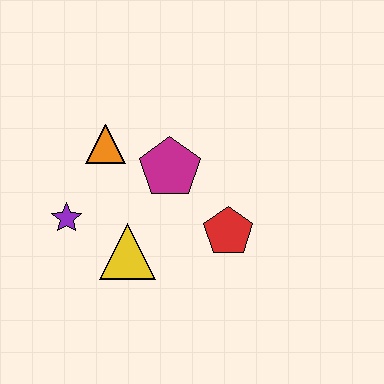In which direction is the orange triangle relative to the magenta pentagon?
The orange triangle is to the left of the magenta pentagon.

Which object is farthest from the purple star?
The red pentagon is farthest from the purple star.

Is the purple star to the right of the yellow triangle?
No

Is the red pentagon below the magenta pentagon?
Yes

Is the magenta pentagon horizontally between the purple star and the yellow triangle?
No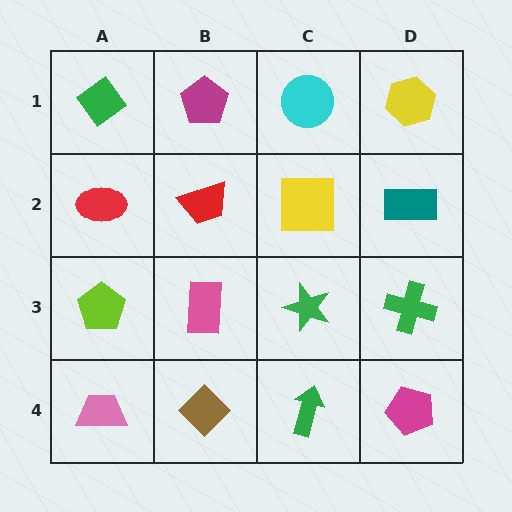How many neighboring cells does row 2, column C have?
4.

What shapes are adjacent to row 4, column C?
A green star (row 3, column C), a brown diamond (row 4, column B), a magenta pentagon (row 4, column D).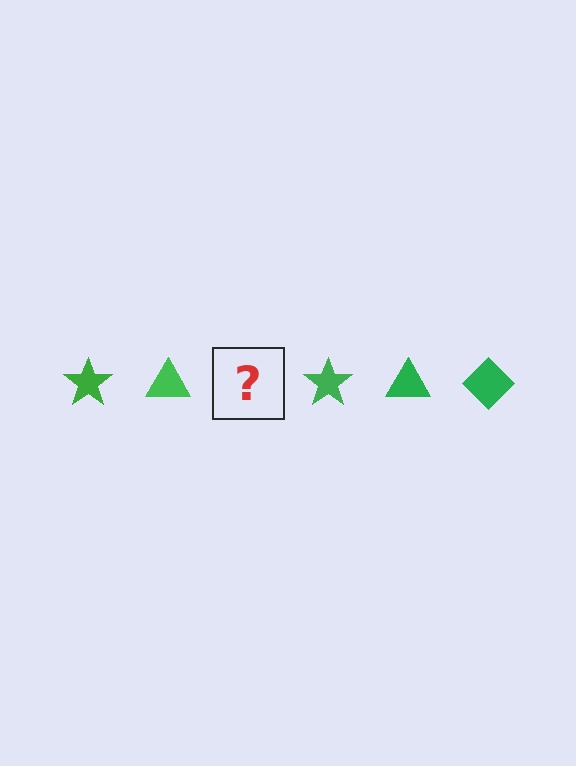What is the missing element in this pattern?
The missing element is a green diamond.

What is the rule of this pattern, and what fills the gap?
The rule is that the pattern cycles through star, triangle, diamond shapes in green. The gap should be filled with a green diamond.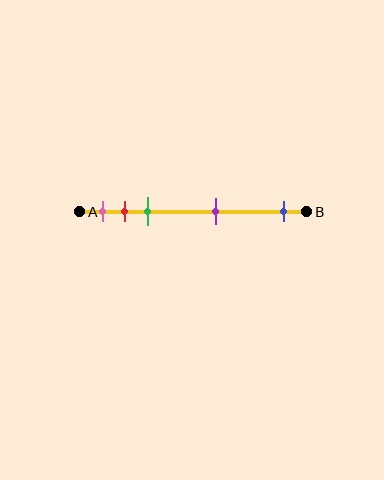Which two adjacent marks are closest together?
The red and green marks are the closest adjacent pair.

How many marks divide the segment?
There are 5 marks dividing the segment.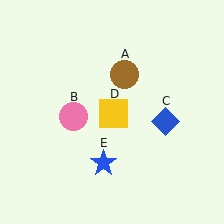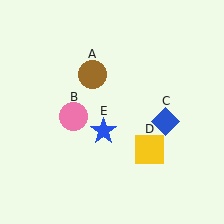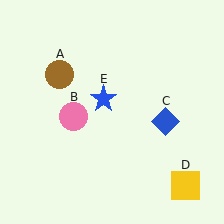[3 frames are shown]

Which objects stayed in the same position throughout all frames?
Pink circle (object B) and blue diamond (object C) remained stationary.